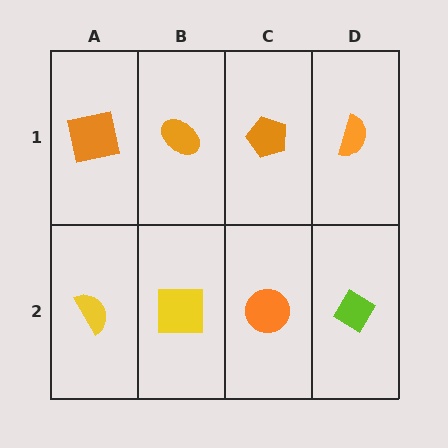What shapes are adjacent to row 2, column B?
An orange ellipse (row 1, column B), a yellow semicircle (row 2, column A), an orange circle (row 2, column C).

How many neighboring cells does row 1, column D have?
2.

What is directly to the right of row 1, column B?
An orange pentagon.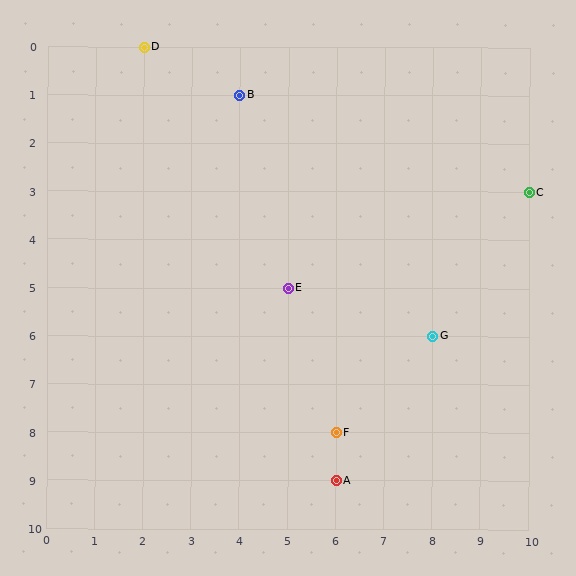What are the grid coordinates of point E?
Point E is at grid coordinates (5, 5).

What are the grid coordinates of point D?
Point D is at grid coordinates (2, 0).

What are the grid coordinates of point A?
Point A is at grid coordinates (6, 9).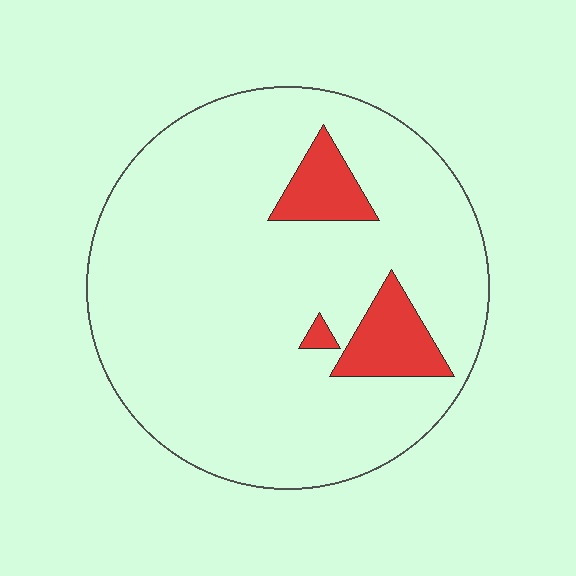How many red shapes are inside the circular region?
3.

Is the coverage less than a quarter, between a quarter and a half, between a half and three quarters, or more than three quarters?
Less than a quarter.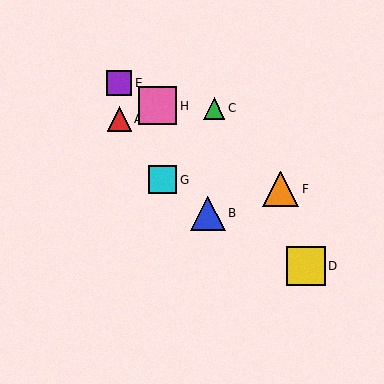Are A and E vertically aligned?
Yes, both are at x≈119.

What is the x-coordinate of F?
Object F is at x≈281.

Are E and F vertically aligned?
No, E is at x≈119 and F is at x≈281.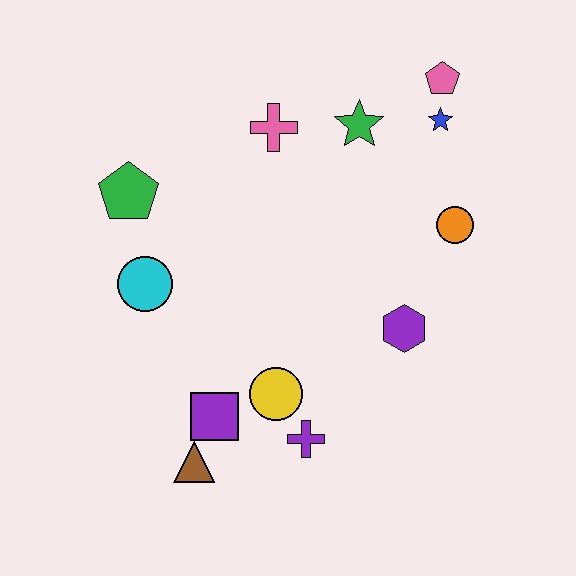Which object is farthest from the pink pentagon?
The brown triangle is farthest from the pink pentagon.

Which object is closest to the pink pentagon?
The blue star is closest to the pink pentagon.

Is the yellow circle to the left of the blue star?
Yes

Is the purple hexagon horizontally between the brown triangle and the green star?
No